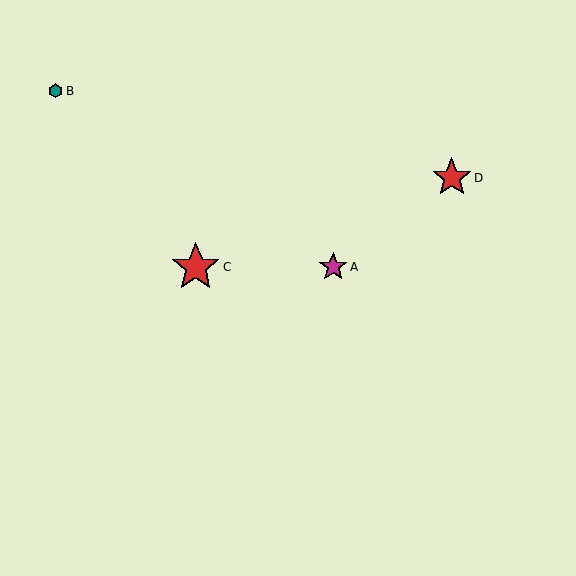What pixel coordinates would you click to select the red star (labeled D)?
Click at (452, 178) to select the red star D.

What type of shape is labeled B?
Shape B is a teal hexagon.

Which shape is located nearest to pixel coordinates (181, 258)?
The red star (labeled C) at (196, 267) is nearest to that location.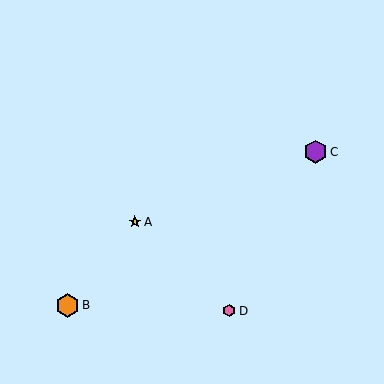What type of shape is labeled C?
Shape C is a purple hexagon.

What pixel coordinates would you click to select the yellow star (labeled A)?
Click at (135, 222) to select the yellow star A.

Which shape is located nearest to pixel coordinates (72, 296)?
The orange hexagon (labeled B) at (68, 305) is nearest to that location.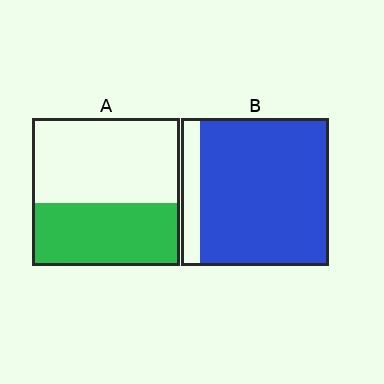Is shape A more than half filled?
No.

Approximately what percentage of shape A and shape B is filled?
A is approximately 45% and B is approximately 85%.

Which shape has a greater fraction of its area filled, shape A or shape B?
Shape B.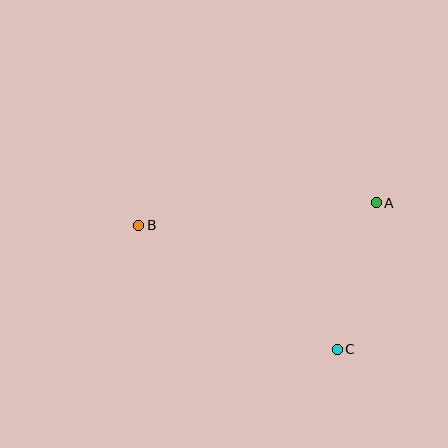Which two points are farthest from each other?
Points A and B are farthest from each other.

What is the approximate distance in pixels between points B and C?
The distance between B and C is approximately 234 pixels.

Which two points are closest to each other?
Points A and C are closest to each other.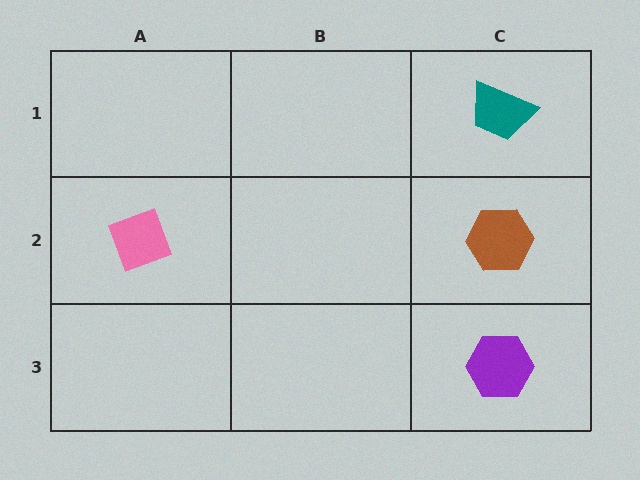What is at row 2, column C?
A brown hexagon.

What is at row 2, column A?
A pink diamond.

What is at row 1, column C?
A teal trapezoid.